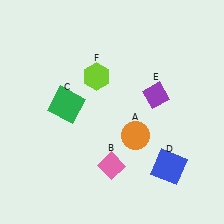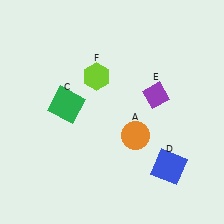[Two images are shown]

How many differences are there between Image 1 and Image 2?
There is 1 difference between the two images.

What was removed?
The pink diamond (B) was removed in Image 2.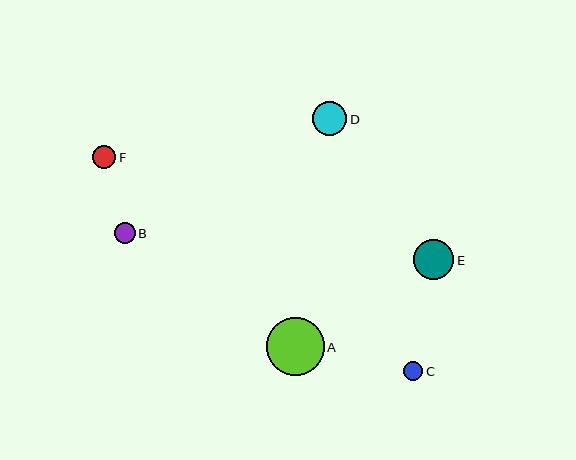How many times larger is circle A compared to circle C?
Circle A is approximately 3.1 times the size of circle C.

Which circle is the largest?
Circle A is the largest with a size of approximately 58 pixels.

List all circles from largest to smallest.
From largest to smallest: A, E, D, F, B, C.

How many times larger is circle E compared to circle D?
Circle E is approximately 1.2 times the size of circle D.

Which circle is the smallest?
Circle C is the smallest with a size of approximately 19 pixels.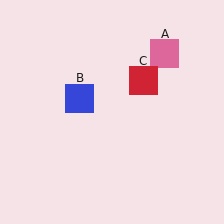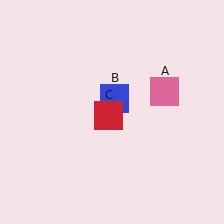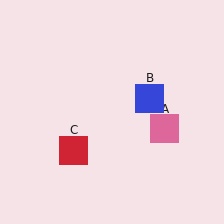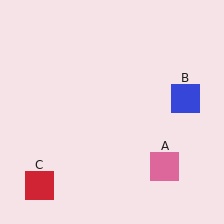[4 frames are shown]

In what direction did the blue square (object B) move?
The blue square (object B) moved right.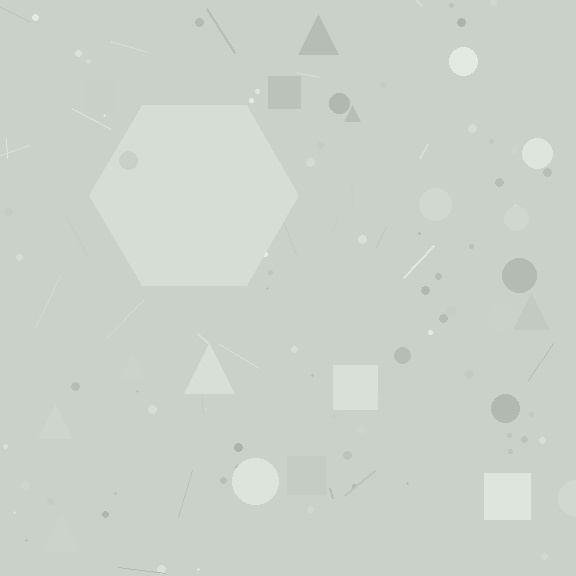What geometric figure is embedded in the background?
A hexagon is embedded in the background.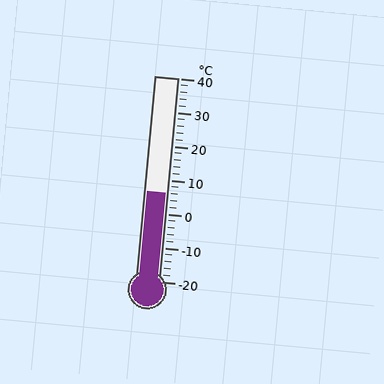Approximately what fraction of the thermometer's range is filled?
The thermometer is filled to approximately 45% of its range.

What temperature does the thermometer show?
The thermometer shows approximately 6°C.